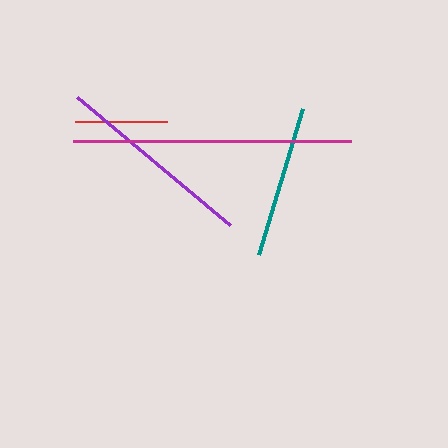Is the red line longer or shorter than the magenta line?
The magenta line is longer than the red line.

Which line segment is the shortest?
The red line is the shortest at approximately 91 pixels.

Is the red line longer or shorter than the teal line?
The teal line is longer than the red line.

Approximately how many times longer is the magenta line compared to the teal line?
The magenta line is approximately 1.8 times the length of the teal line.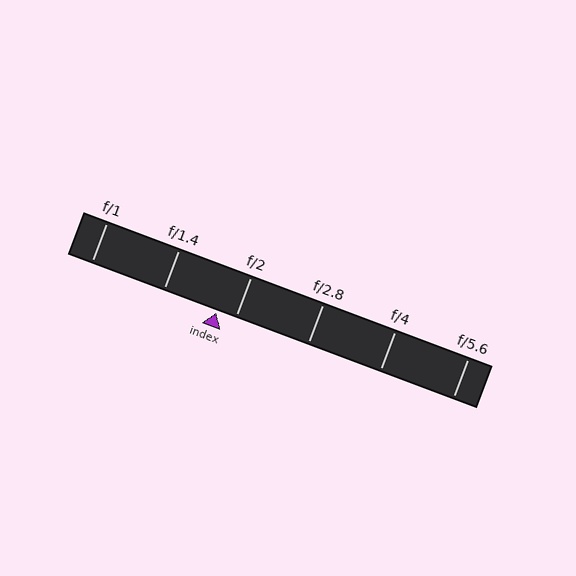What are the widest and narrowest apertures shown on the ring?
The widest aperture shown is f/1 and the narrowest is f/5.6.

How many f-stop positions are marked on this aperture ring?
There are 6 f-stop positions marked.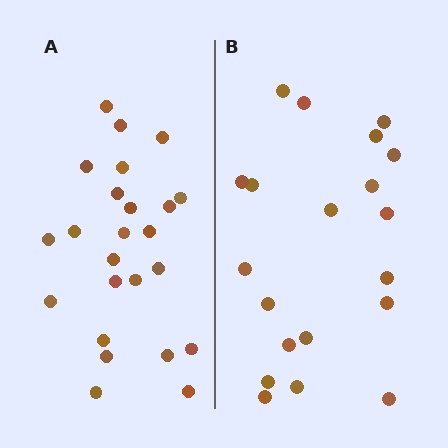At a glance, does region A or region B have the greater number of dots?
Region A (the left region) has more dots.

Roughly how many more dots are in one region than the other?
Region A has about 4 more dots than region B.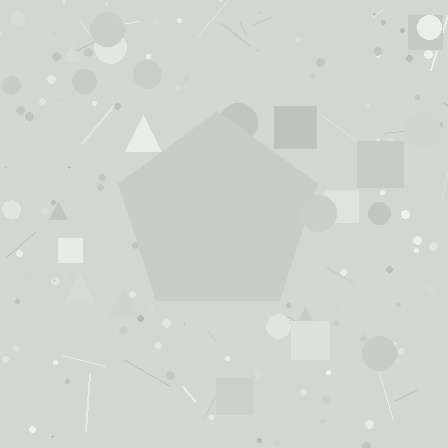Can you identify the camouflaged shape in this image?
The camouflaged shape is a pentagon.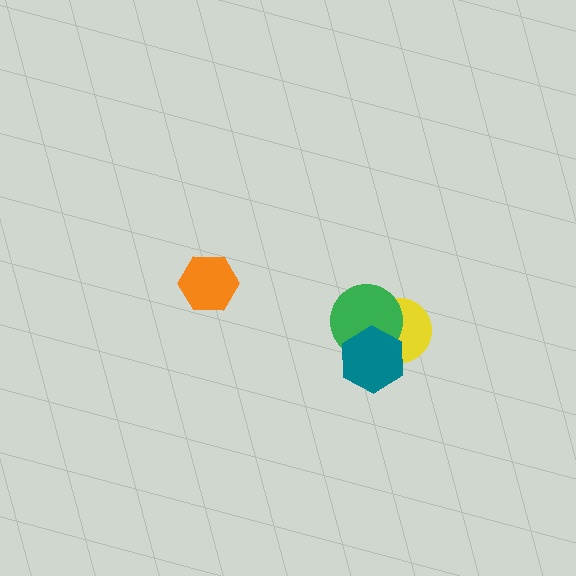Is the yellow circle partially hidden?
Yes, it is partially covered by another shape.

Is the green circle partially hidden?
Yes, it is partially covered by another shape.